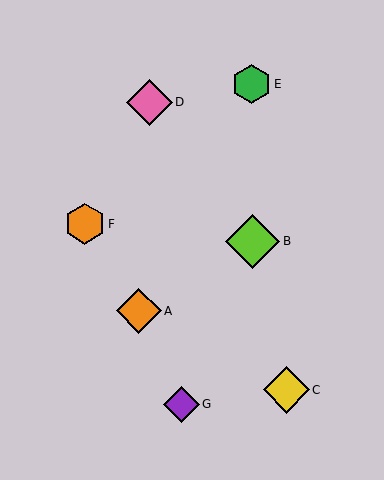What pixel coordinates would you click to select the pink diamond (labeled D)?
Click at (149, 102) to select the pink diamond D.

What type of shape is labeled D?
Shape D is a pink diamond.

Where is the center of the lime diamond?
The center of the lime diamond is at (253, 241).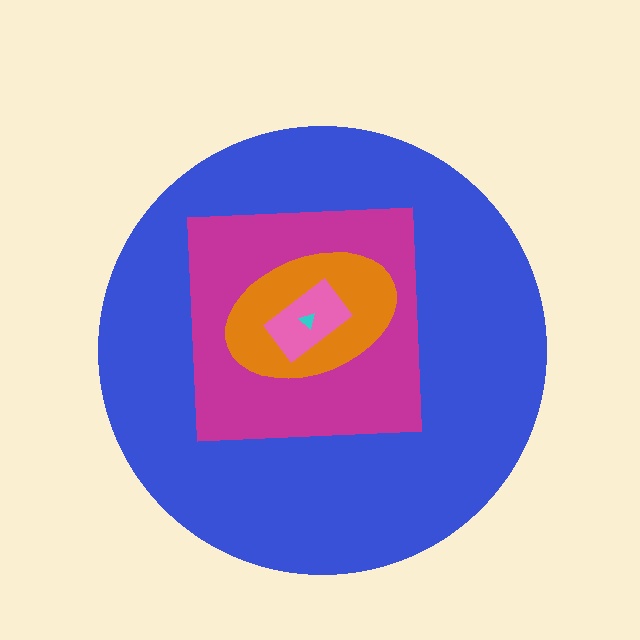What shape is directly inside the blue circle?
The magenta square.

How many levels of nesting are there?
5.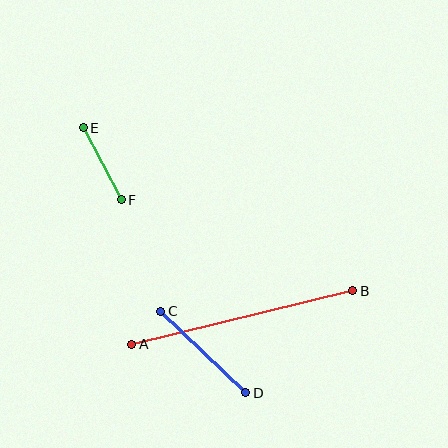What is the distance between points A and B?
The distance is approximately 227 pixels.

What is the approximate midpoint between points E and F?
The midpoint is at approximately (102, 164) pixels.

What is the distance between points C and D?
The distance is approximately 118 pixels.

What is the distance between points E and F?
The distance is approximately 82 pixels.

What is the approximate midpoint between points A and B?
The midpoint is at approximately (242, 317) pixels.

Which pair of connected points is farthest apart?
Points A and B are farthest apart.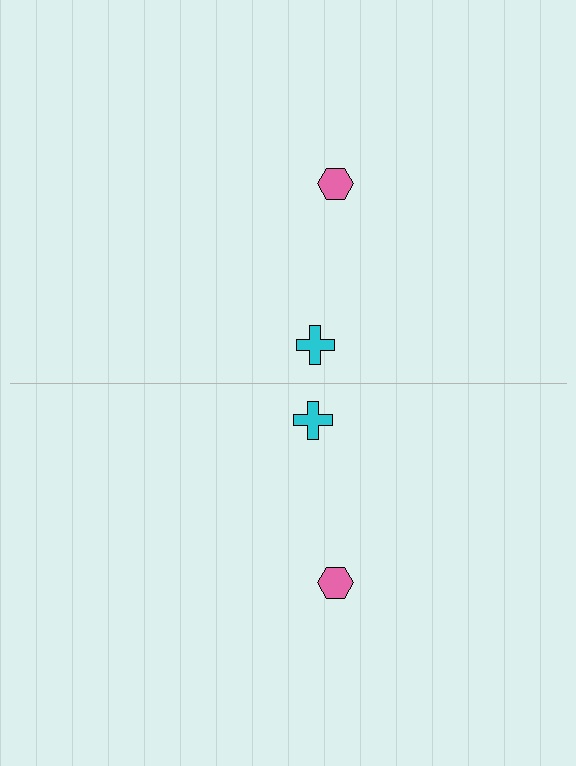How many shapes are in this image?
There are 4 shapes in this image.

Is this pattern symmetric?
Yes, this pattern has bilateral (reflection) symmetry.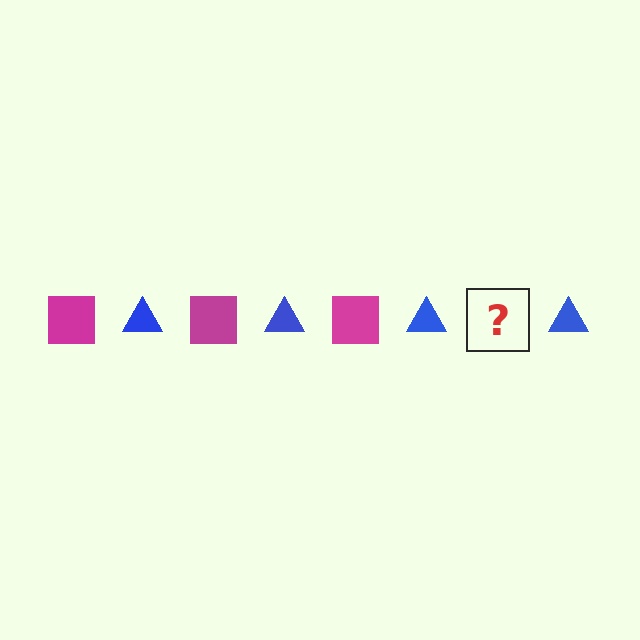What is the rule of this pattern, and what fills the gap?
The rule is that the pattern alternates between magenta square and blue triangle. The gap should be filled with a magenta square.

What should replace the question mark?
The question mark should be replaced with a magenta square.